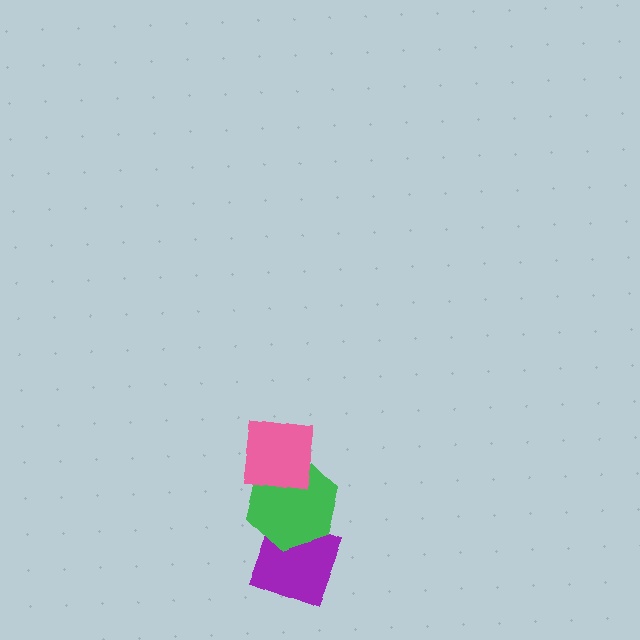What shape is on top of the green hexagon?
The pink square is on top of the green hexagon.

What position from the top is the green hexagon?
The green hexagon is 2nd from the top.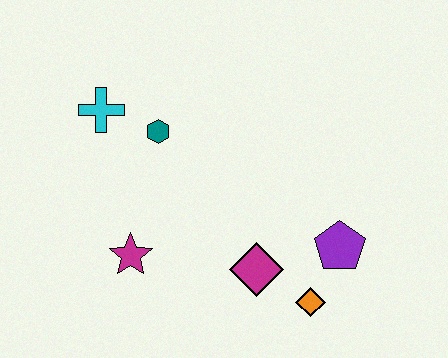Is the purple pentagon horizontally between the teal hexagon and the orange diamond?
No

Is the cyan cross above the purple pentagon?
Yes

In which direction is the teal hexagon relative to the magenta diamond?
The teal hexagon is above the magenta diamond.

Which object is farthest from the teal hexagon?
The orange diamond is farthest from the teal hexagon.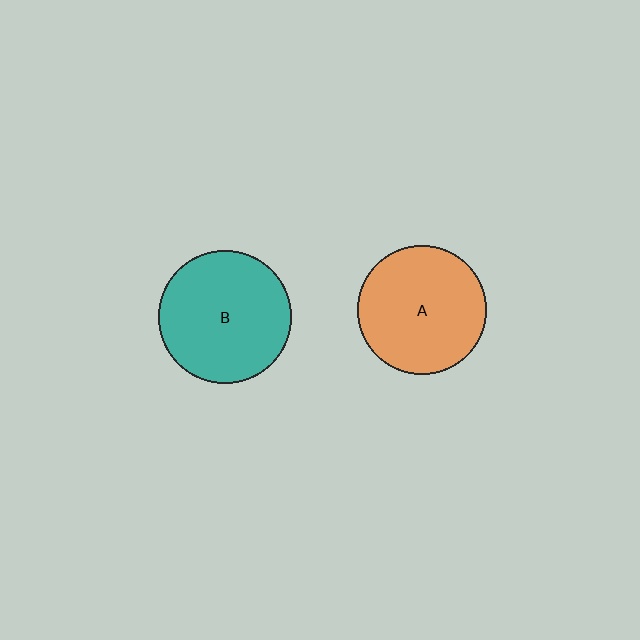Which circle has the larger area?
Circle B (teal).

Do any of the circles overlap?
No, none of the circles overlap.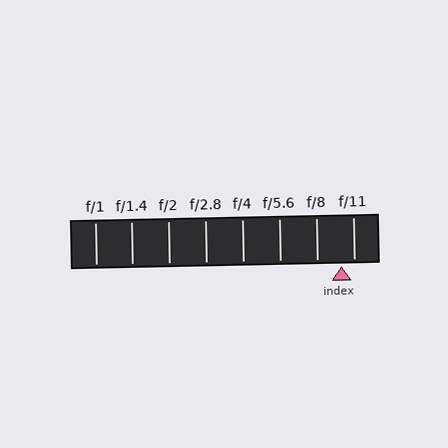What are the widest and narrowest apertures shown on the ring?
The widest aperture shown is f/1 and the narrowest is f/11.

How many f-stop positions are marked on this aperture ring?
There are 8 f-stop positions marked.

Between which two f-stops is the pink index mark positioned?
The index mark is between f/8 and f/11.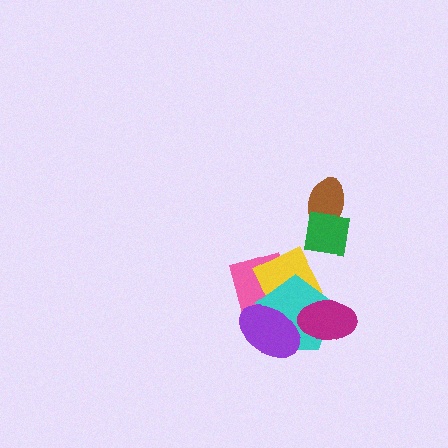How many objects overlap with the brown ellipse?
1 object overlaps with the brown ellipse.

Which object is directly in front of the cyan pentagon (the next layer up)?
The magenta ellipse is directly in front of the cyan pentagon.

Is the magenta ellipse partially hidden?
No, no other shape covers it.